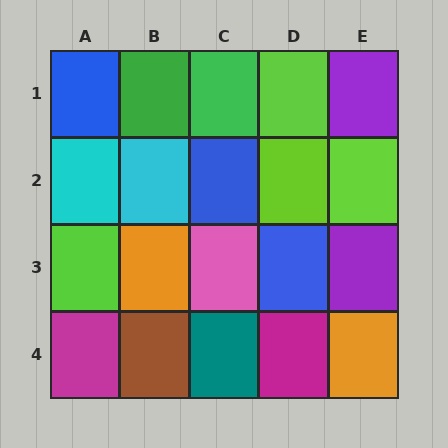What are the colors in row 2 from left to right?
Cyan, cyan, blue, lime, lime.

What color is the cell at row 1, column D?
Lime.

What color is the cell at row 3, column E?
Purple.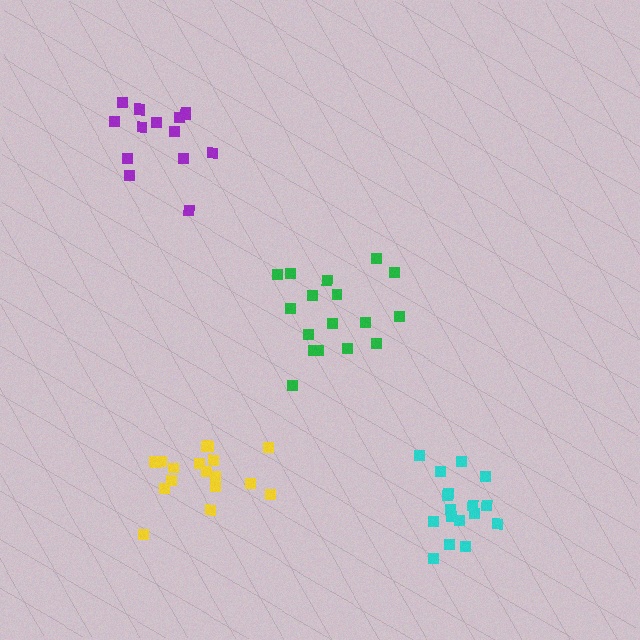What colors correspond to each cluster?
The clusters are colored: green, purple, cyan, yellow.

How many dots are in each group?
Group 1: 17 dots, Group 2: 15 dots, Group 3: 17 dots, Group 4: 18 dots (67 total).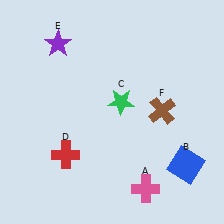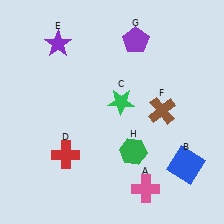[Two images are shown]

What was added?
A purple pentagon (G), a green hexagon (H) were added in Image 2.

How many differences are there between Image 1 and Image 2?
There are 2 differences between the two images.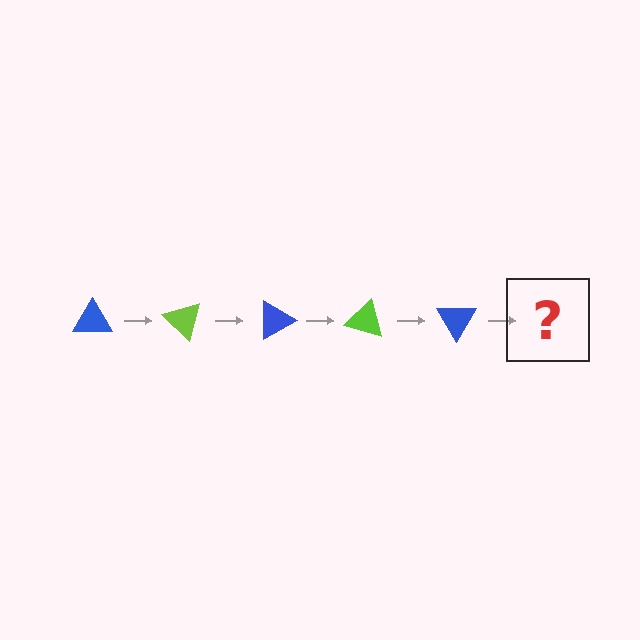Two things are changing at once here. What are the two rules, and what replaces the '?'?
The two rules are that it rotates 45 degrees each step and the color cycles through blue and lime. The '?' should be a lime triangle, rotated 225 degrees from the start.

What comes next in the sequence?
The next element should be a lime triangle, rotated 225 degrees from the start.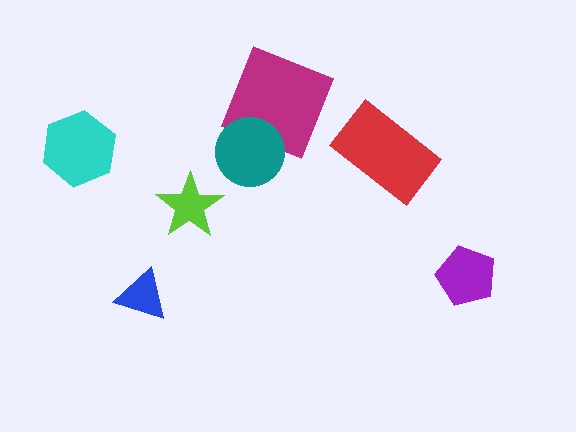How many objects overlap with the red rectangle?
0 objects overlap with the red rectangle.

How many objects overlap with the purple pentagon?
0 objects overlap with the purple pentagon.